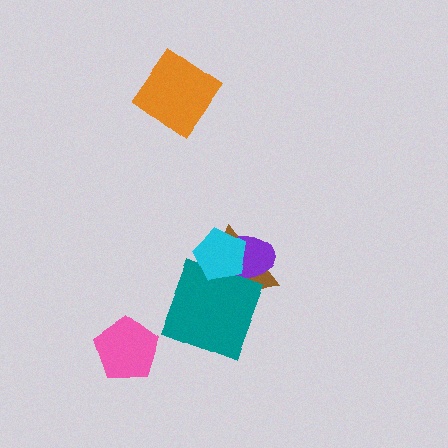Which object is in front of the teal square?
The cyan pentagon is in front of the teal square.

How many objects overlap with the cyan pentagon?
3 objects overlap with the cyan pentagon.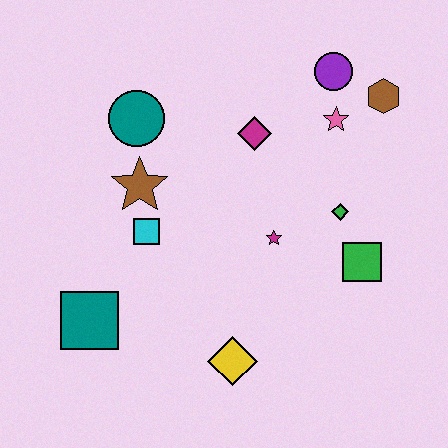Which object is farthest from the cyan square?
The brown hexagon is farthest from the cyan square.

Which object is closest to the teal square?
The cyan square is closest to the teal square.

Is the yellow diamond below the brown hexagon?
Yes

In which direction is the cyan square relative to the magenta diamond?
The cyan square is to the left of the magenta diamond.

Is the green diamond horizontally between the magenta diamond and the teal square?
No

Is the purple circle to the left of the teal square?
No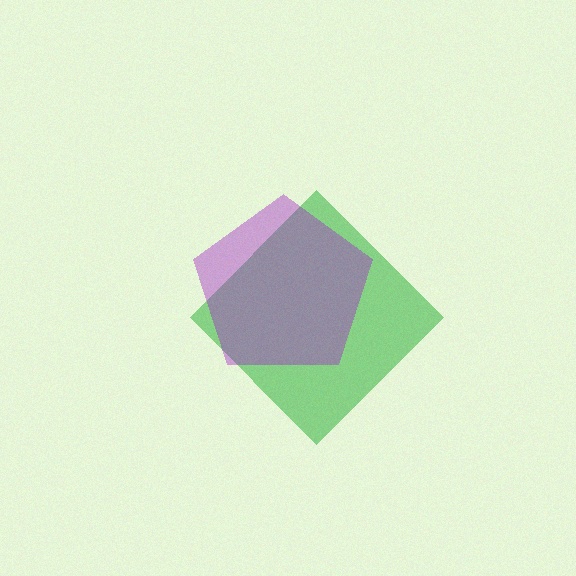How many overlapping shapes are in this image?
There are 2 overlapping shapes in the image.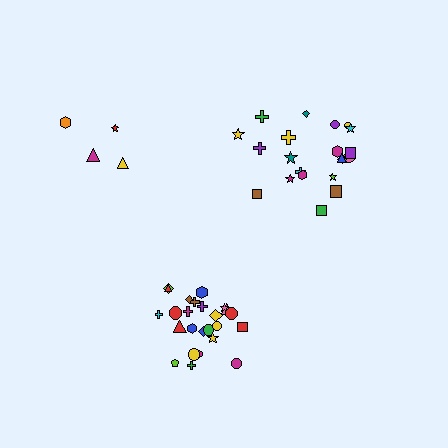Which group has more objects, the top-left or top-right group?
The top-right group.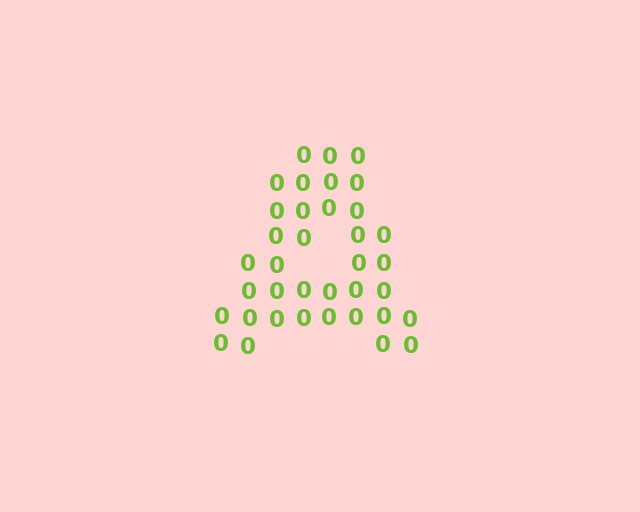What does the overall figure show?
The overall figure shows the letter A.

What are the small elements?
The small elements are digit 0's.